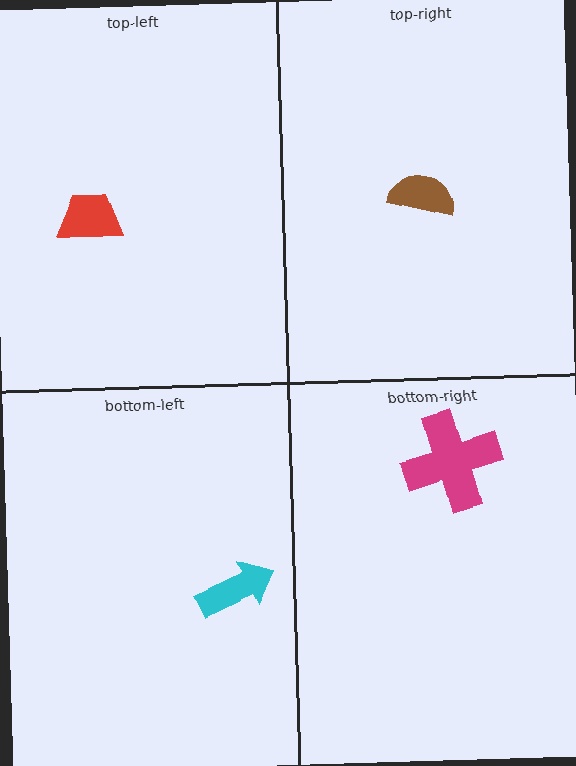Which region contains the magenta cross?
The bottom-right region.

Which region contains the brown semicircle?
The top-right region.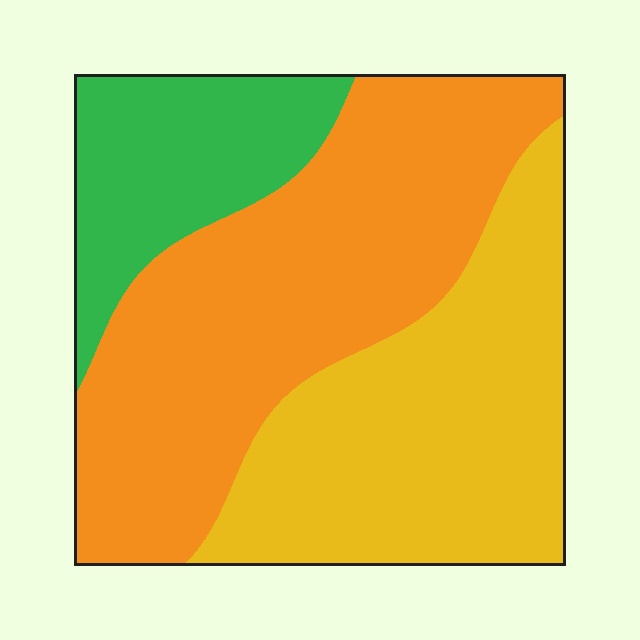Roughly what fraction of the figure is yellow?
Yellow covers around 35% of the figure.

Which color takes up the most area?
Orange, at roughly 45%.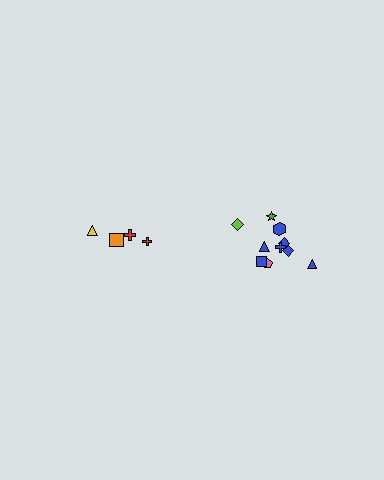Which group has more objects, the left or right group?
The right group.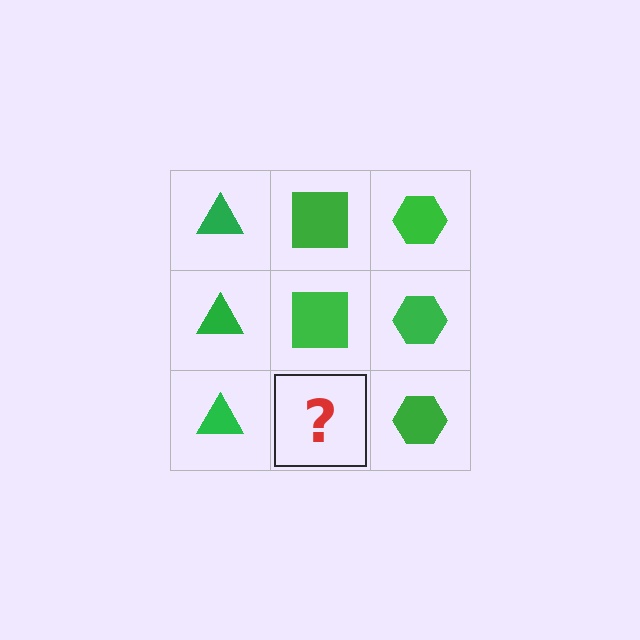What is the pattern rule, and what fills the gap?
The rule is that each column has a consistent shape. The gap should be filled with a green square.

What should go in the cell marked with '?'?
The missing cell should contain a green square.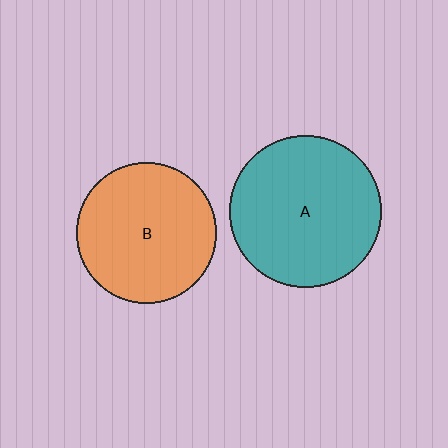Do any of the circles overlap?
No, none of the circles overlap.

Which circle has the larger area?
Circle A (teal).